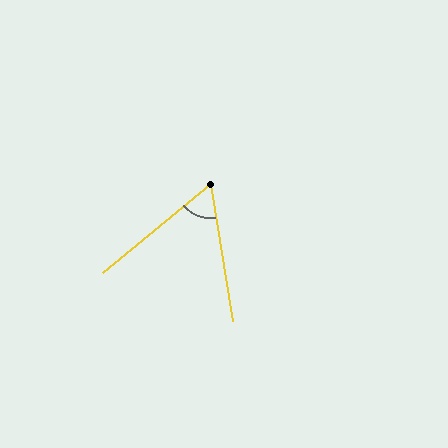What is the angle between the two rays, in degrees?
Approximately 59 degrees.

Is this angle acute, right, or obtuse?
It is acute.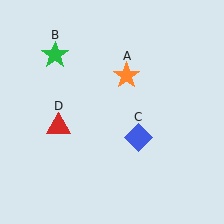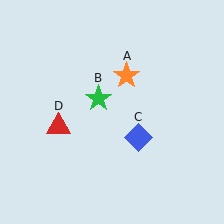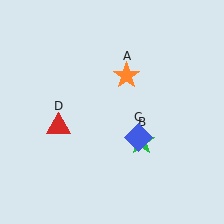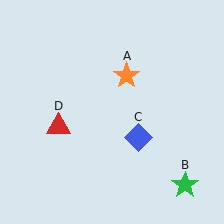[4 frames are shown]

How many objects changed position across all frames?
1 object changed position: green star (object B).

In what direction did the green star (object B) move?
The green star (object B) moved down and to the right.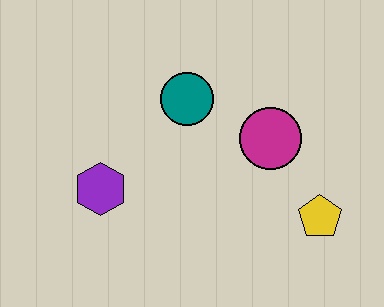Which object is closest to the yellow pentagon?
The magenta circle is closest to the yellow pentagon.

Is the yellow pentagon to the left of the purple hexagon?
No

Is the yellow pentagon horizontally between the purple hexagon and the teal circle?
No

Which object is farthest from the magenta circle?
The purple hexagon is farthest from the magenta circle.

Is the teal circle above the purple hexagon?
Yes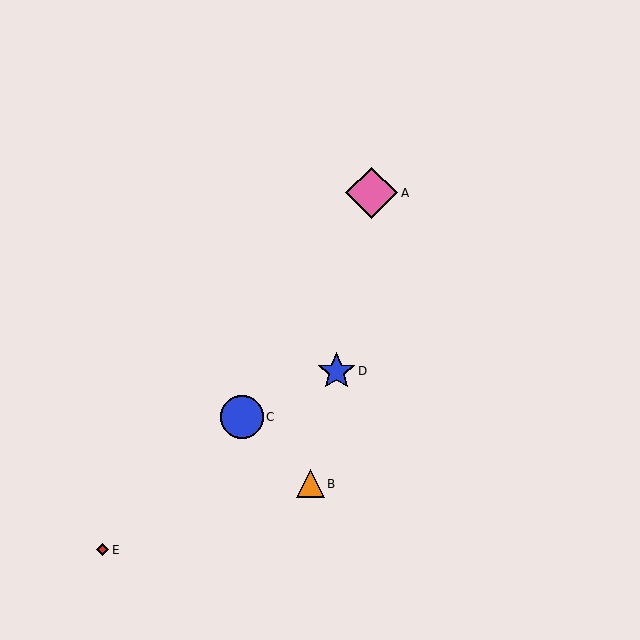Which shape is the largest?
The pink diamond (labeled A) is the largest.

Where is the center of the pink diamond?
The center of the pink diamond is at (372, 193).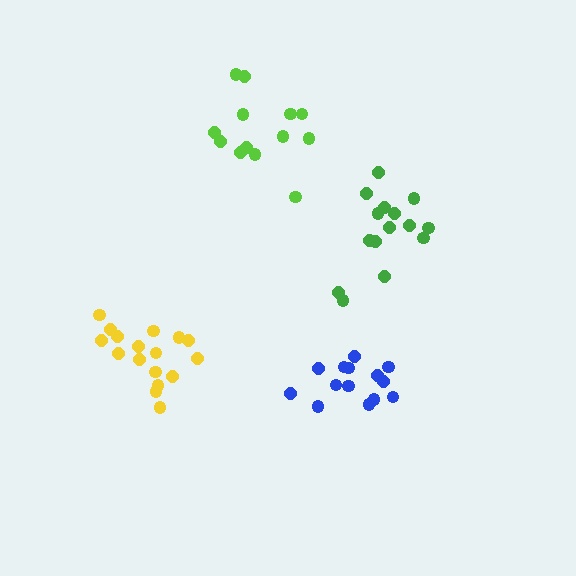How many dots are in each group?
Group 1: 14 dots, Group 2: 17 dots, Group 3: 15 dots, Group 4: 13 dots (59 total).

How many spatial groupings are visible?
There are 4 spatial groupings.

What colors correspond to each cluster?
The clusters are colored: blue, yellow, green, lime.